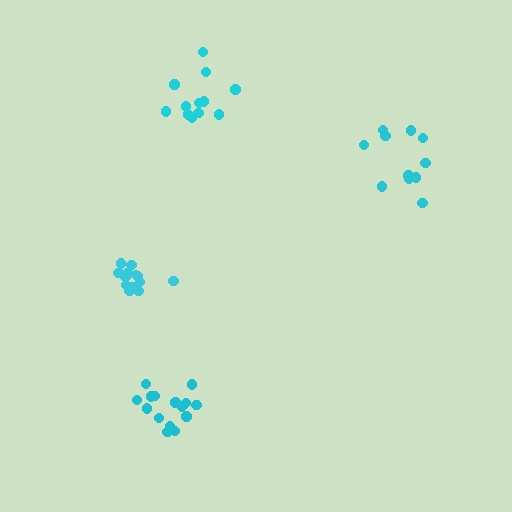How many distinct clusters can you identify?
There are 4 distinct clusters.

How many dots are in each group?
Group 1: 15 dots, Group 2: 11 dots, Group 3: 13 dots, Group 4: 12 dots (51 total).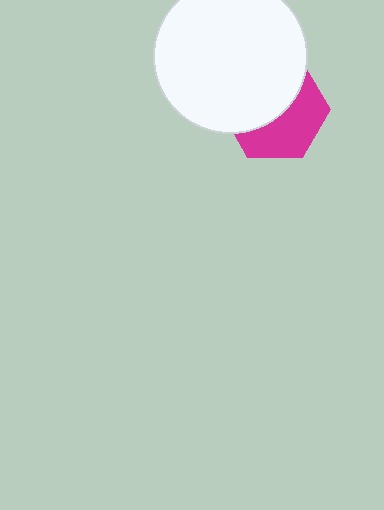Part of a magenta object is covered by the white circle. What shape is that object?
It is a hexagon.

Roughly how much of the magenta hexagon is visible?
About half of it is visible (roughly 47%).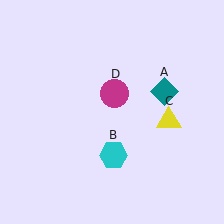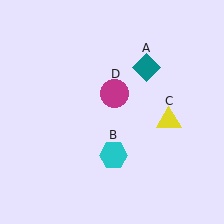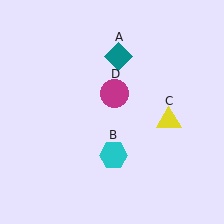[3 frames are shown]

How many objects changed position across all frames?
1 object changed position: teal diamond (object A).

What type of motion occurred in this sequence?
The teal diamond (object A) rotated counterclockwise around the center of the scene.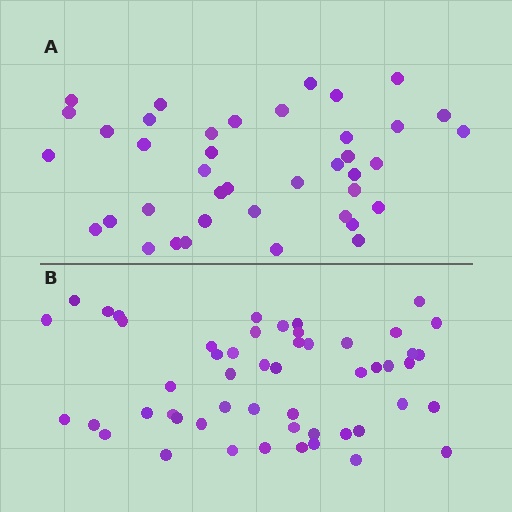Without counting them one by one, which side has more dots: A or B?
Region B (the bottom region) has more dots.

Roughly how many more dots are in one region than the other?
Region B has roughly 12 or so more dots than region A.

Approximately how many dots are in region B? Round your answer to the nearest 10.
About 50 dots. (The exact count is 52, which rounds to 50.)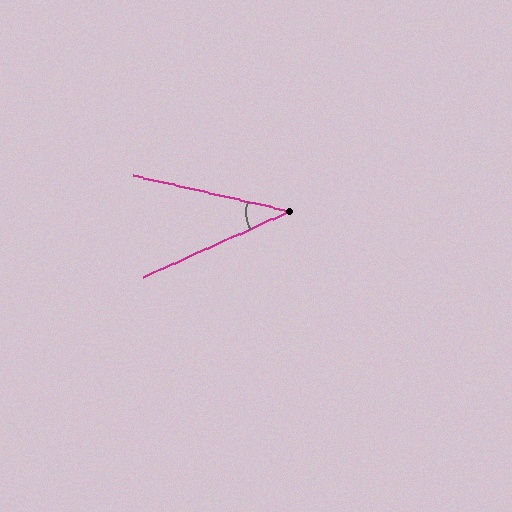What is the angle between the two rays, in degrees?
Approximately 37 degrees.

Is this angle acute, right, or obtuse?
It is acute.